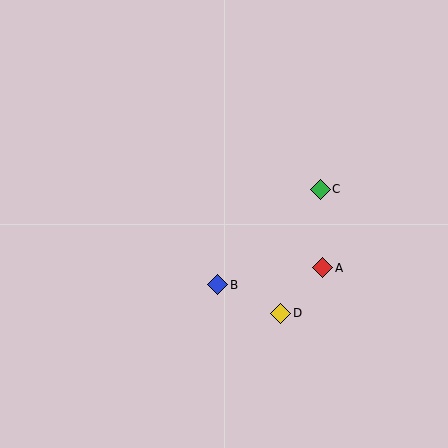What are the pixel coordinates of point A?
Point A is at (323, 268).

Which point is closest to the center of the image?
Point B at (218, 285) is closest to the center.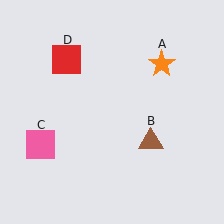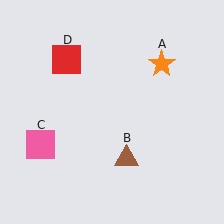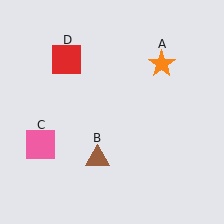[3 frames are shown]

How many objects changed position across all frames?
1 object changed position: brown triangle (object B).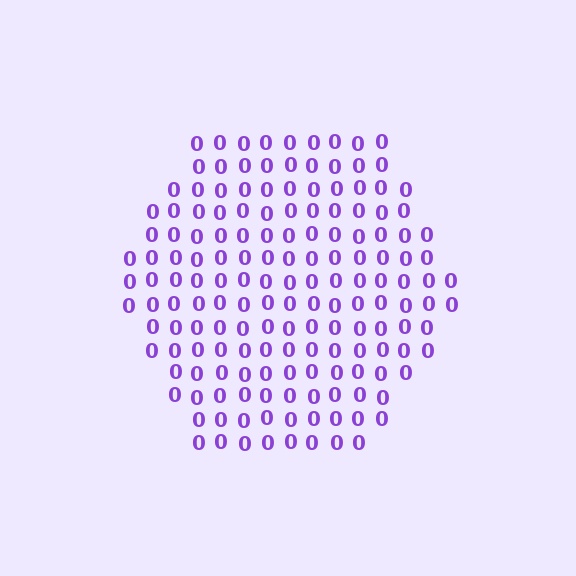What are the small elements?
The small elements are digit 0's.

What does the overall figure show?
The overall figure shows a hexagon.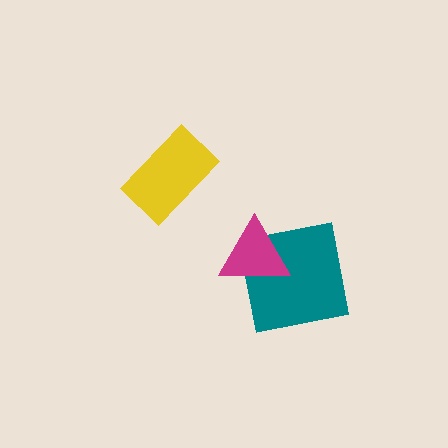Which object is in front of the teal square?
The magenta triangle is in front of the teal square.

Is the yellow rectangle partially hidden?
No, no other shape covers it.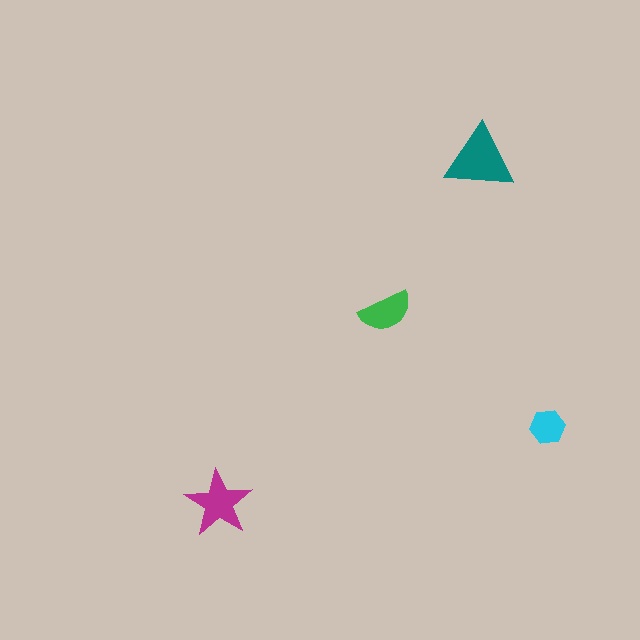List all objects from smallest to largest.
The cyan hexagon, the green semicircle, the magenta star, the teal triangle.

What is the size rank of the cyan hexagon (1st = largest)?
4th.